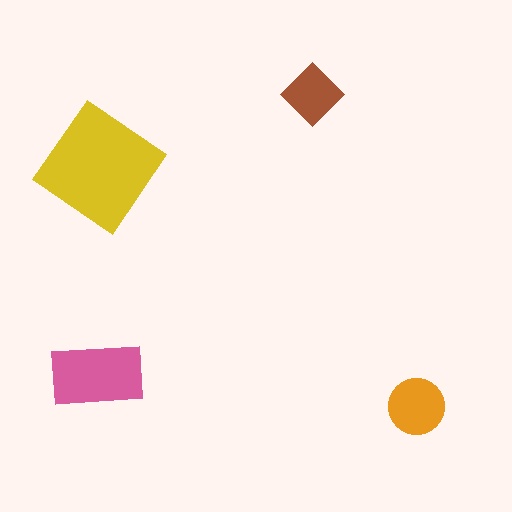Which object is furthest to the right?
The orange circle is rightmost.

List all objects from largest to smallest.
The yellow diamond, the pink rectangle, the orange circle, the brown diamond.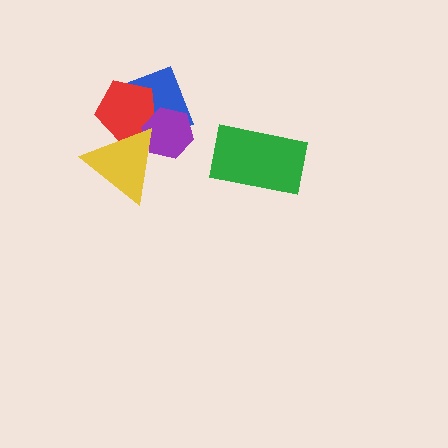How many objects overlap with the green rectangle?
0 objects overlap with the green rectangle.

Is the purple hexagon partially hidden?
Yes, it is partially covered by another shape.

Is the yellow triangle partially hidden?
No, no other shape covers it.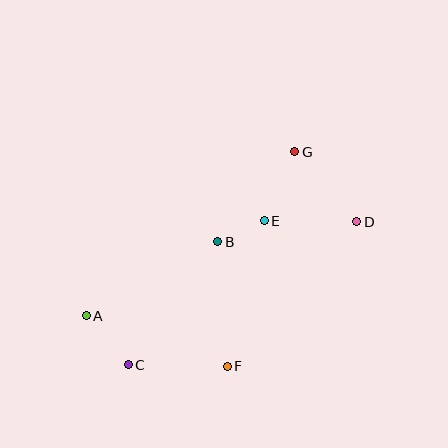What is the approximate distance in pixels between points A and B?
The distance between A and B is approximately 151 pixels.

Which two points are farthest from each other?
Points A and D are farthest from each other.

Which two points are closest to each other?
Points B and E are closest to each other.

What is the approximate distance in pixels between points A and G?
The distance between A and G is approximately 265 pixels.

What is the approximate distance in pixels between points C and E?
The distance between C and E is approximately 198 pixels.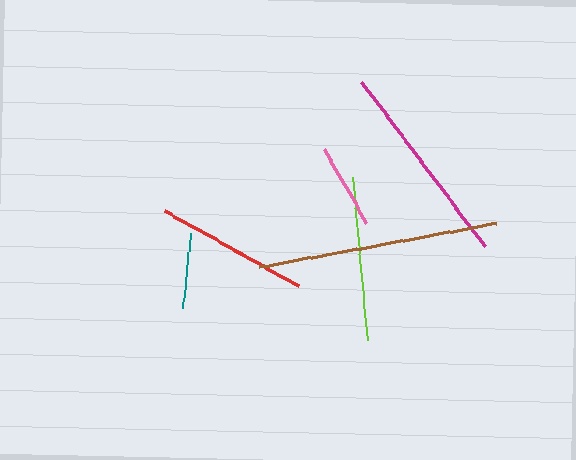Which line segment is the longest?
The brown line is the longest at approximately 240 pixels.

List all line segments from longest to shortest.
From longest to shortest: brown, magenta, lime, red, pink, teal.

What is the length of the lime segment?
The lime segment is approximately 162 pixels long.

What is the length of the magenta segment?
The magenta segment is approximately 206 pixels long.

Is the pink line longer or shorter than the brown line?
The brown line is longer than the pink line.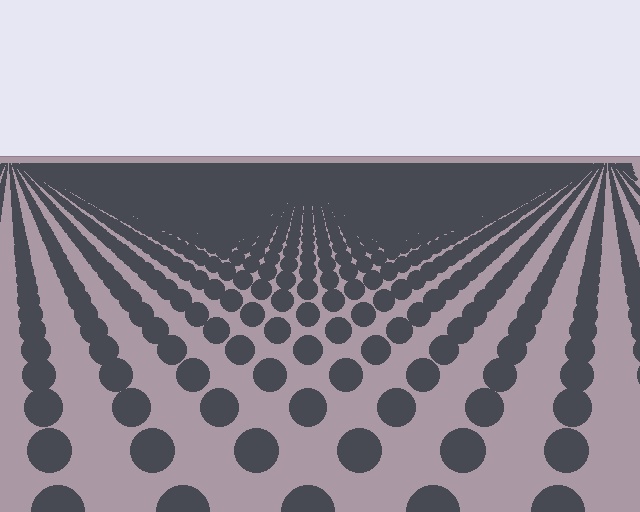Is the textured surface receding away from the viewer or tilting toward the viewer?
The surface is receding away from the viewer. Texture elements get smaller and denser toward the top.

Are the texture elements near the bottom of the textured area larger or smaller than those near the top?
Larger. Near the bottom, elements are closer to the viewer and appear at a bigger on-screen size.